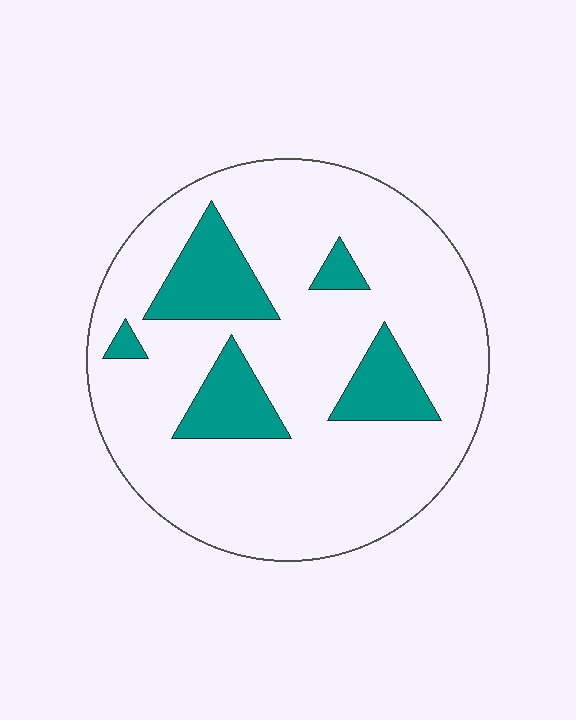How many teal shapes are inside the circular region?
5.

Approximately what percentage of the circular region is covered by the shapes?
Approximately 20%.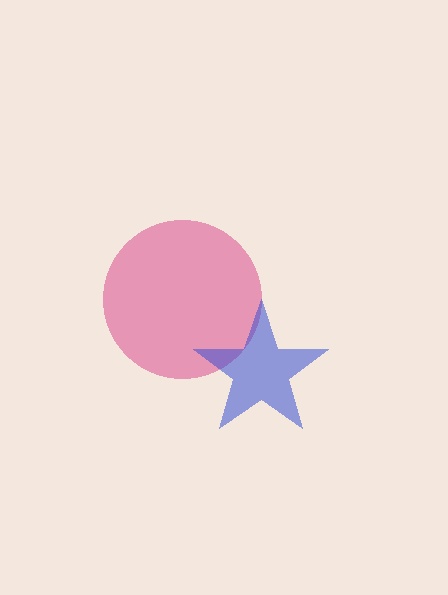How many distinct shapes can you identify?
There are 2 distinct shapes: a pink circle, a blue star.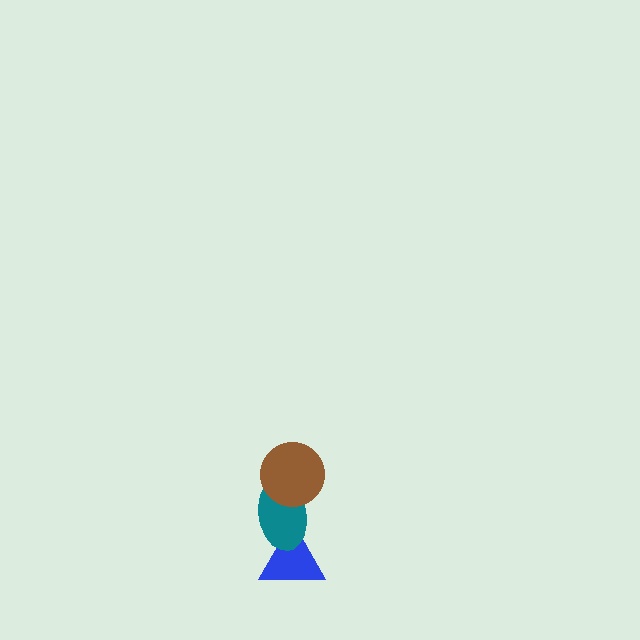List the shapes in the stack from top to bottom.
From top to bottom: the brown circle, the teal ellipse, the blue triangle.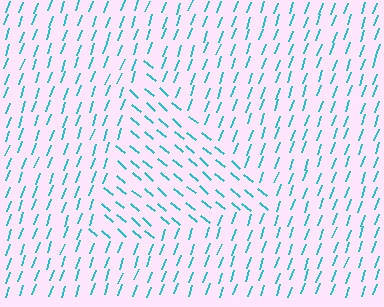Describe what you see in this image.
The image is filled with small cyan line segments. A triangle region in the image has lines oriented differently from the surrounding lines, creating a visible texture boundary.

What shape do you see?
I see a triangle.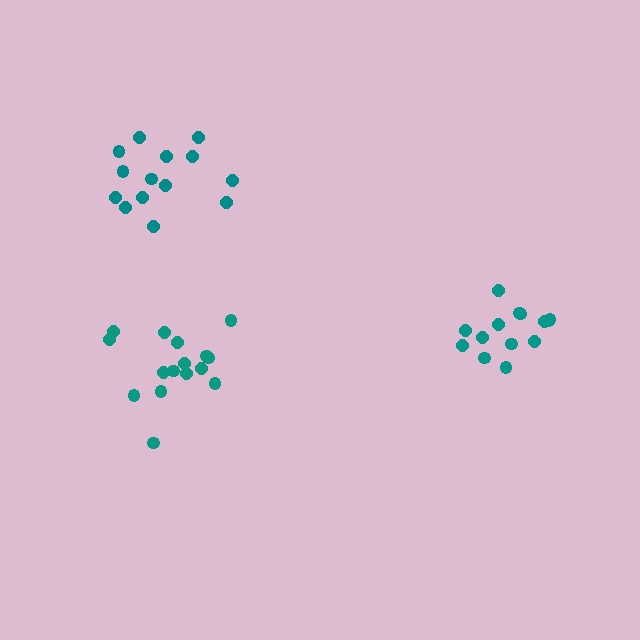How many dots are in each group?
Group 1: 14 dots, Group 2: 16 dots, Group 3: 14 dots (44 total).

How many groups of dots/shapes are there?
There are 3 groups.